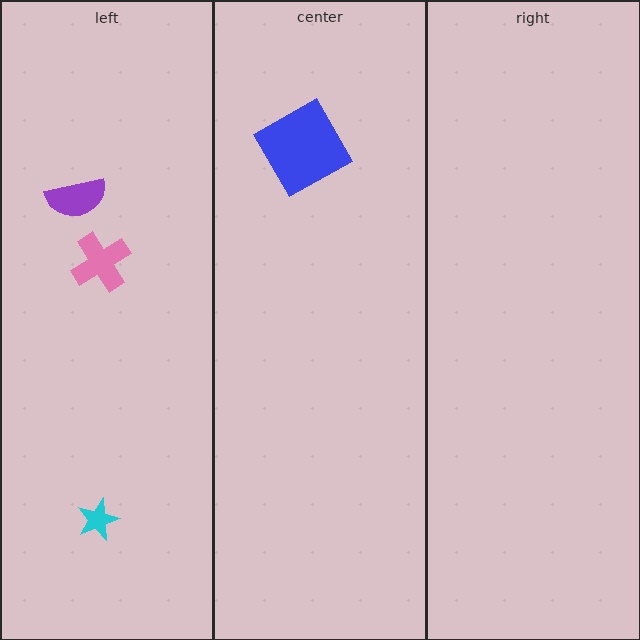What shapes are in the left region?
The purple semicircle, the cyan star, the pink cross.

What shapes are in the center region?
The blue square.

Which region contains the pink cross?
The left region.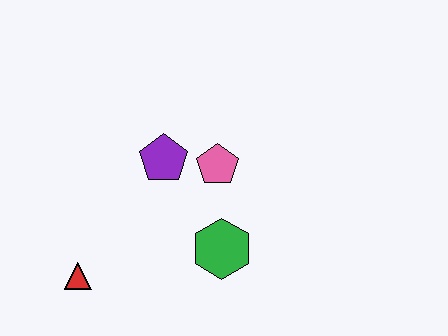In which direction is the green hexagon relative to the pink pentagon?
The green hexagon is below the pink pentagon.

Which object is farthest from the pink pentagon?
The red triangle is farthest from the pink pentagon.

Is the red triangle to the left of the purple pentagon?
Yes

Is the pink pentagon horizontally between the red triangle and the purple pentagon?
No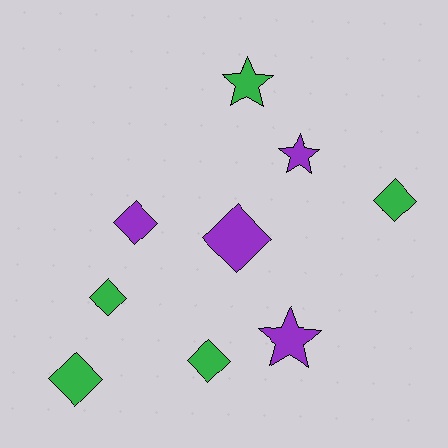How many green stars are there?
There is 1 green star.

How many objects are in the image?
There are 9 objects.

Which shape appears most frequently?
Diamond, with 6 objects.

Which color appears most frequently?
Green, with 5 objects.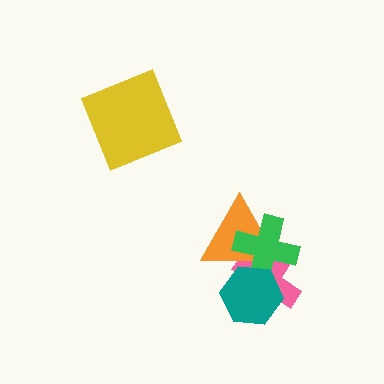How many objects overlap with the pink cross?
3 objects overlap with the pink cross.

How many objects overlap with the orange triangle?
3 objects overlap with the orange triangle.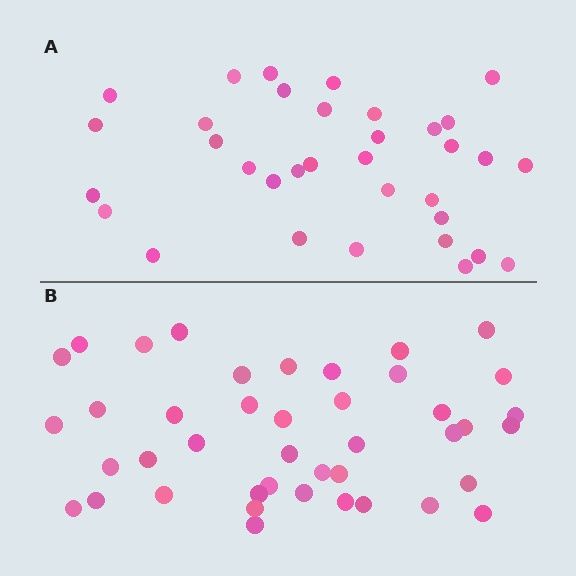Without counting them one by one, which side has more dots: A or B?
Region B (the bottom region) has more dots.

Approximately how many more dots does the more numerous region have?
Region B has roughly 8 or so more dots than region A.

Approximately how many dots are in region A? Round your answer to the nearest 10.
About 30 dots. (The exact count is 34, which rounds to 30.)